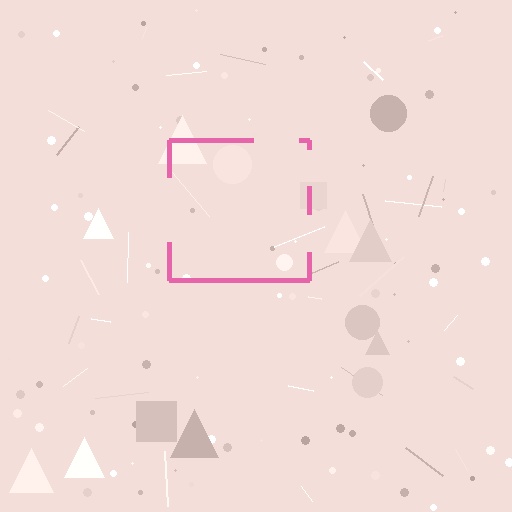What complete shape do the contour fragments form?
The contour fragments form a square.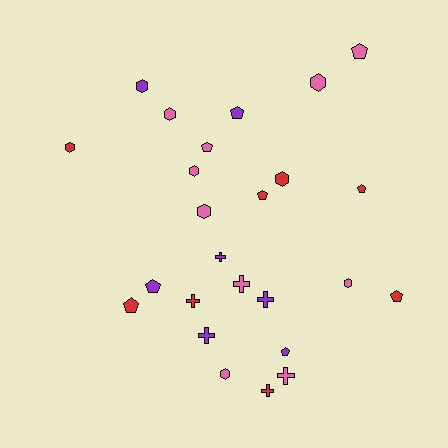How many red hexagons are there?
There are 2 red hexagons.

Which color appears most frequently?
Pink, with 10 objects.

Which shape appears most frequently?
Hexagon, with 9 objects.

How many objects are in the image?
There are 25 objects.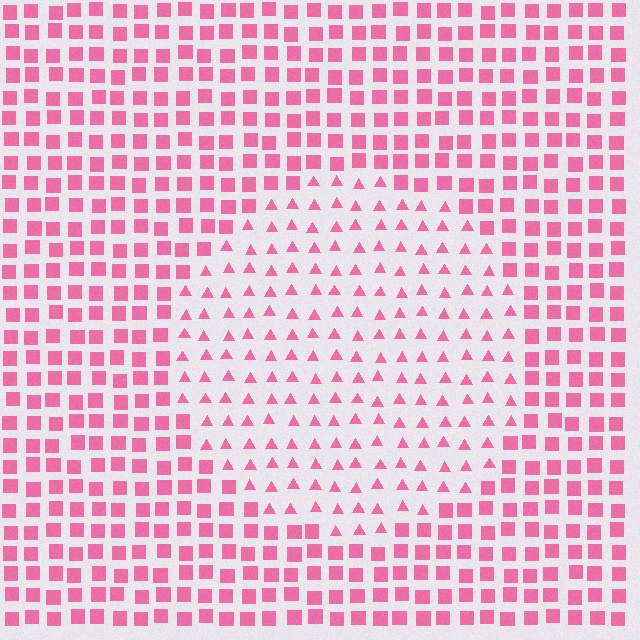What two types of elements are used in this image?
The image uses triangles inside the circle region and squares outside it.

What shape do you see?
I see a circle.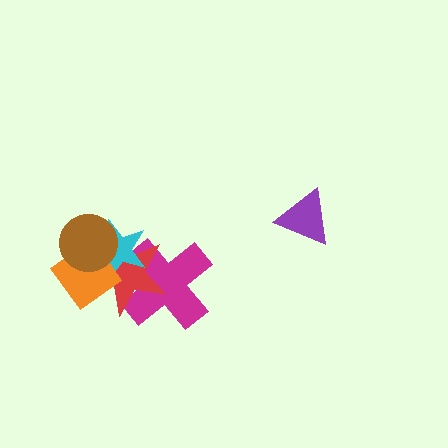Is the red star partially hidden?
Yes, it is partially covered by another shape.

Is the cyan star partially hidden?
Yes, it is partially covered by another shape.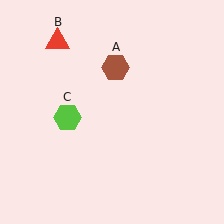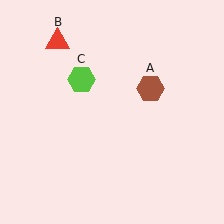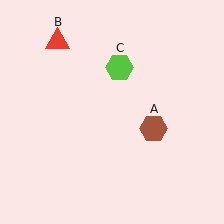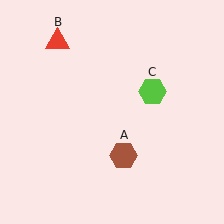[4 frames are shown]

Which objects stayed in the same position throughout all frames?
Red triangle (object B) remained stationary.